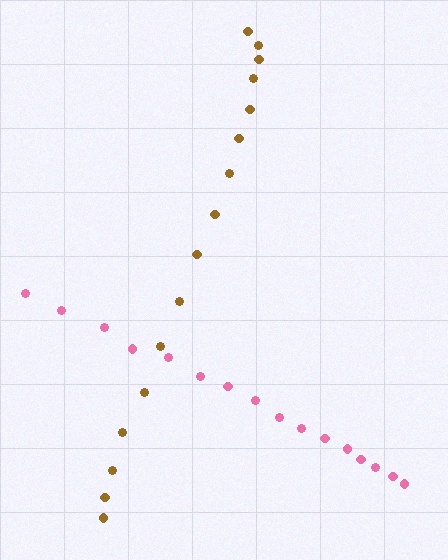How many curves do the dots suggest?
There are 2 distinct paths.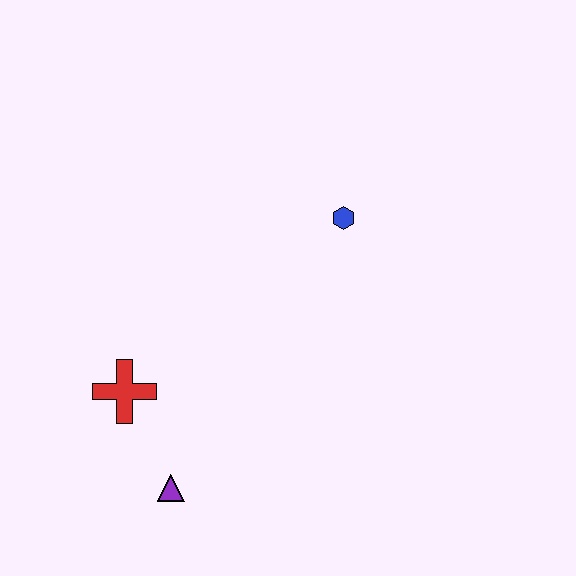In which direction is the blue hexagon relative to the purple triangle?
The blue hexagon is above the purple triangle.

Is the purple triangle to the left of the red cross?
No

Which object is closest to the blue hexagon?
The red cross is closest to the blue hexagon.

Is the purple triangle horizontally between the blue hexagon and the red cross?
Yes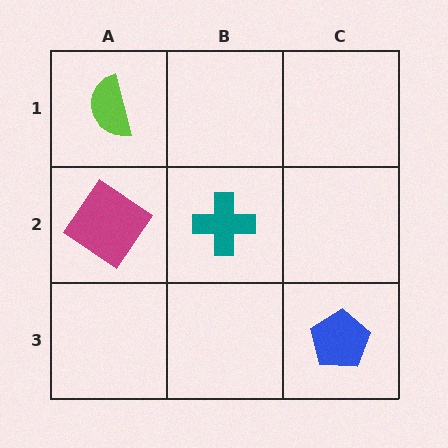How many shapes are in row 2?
2 shapes.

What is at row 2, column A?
A magenta diamond.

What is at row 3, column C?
A blue pentagon.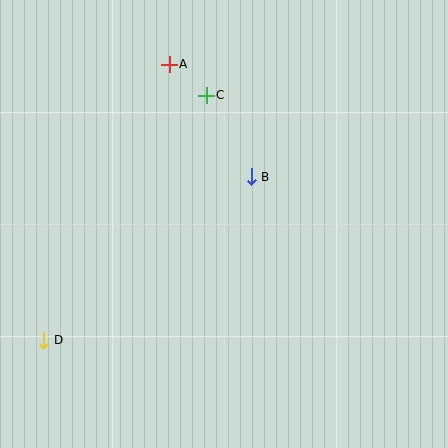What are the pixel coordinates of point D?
Point D is at (44, 340).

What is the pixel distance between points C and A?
The distance between C and A is 48 pixels.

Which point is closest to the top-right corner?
Point C is closest to the top-right corner.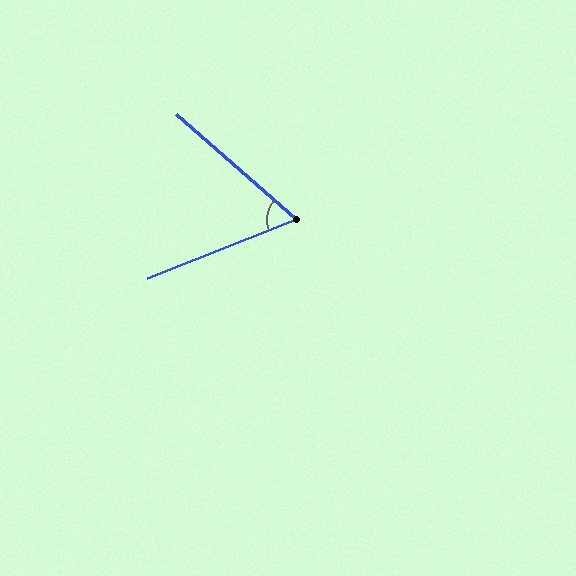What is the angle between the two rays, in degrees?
Approximately 63 degrees.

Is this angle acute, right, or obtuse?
It is acute.